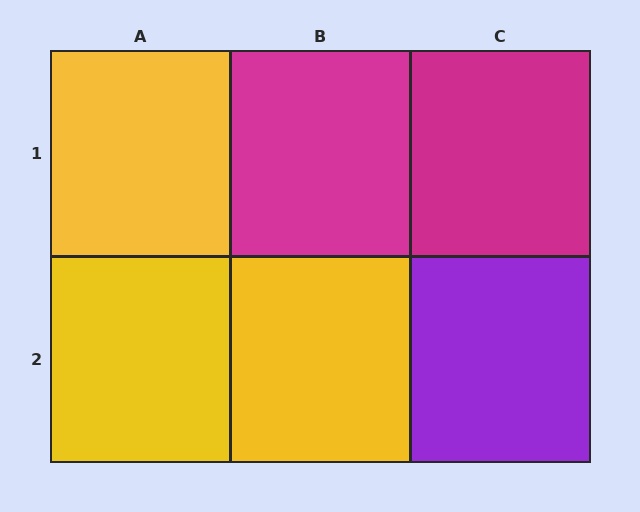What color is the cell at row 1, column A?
Yellow.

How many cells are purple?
1 cell is purple.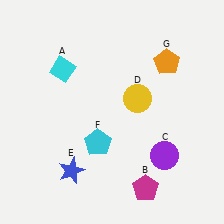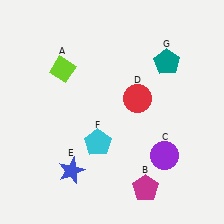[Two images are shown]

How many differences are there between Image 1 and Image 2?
There are 3 differences between the two images.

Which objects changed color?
A changed from cyan to lime. D changed from yellow to red. G changed from orange to teal.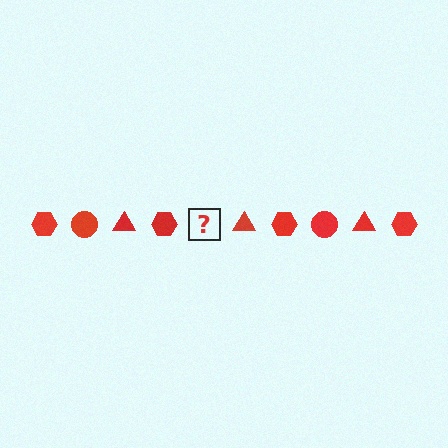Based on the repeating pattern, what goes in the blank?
The blank should be a red circle.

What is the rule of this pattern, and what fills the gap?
The rule is that the pattern cycles through hexagon, circle, triangle shapes in red. The gap should be filled with a red circle.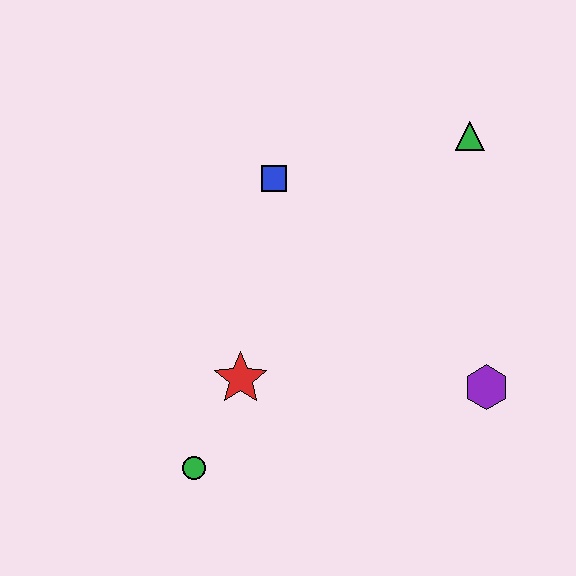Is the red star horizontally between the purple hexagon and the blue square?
No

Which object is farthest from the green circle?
The green triangle is farthest from the green circle.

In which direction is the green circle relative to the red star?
The green circle is below the red star.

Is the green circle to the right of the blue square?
No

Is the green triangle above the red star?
Yes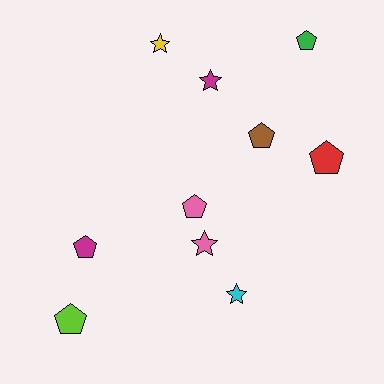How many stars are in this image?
There are 4 stars.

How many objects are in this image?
There are 10 objects.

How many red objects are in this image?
There is 1 red object.